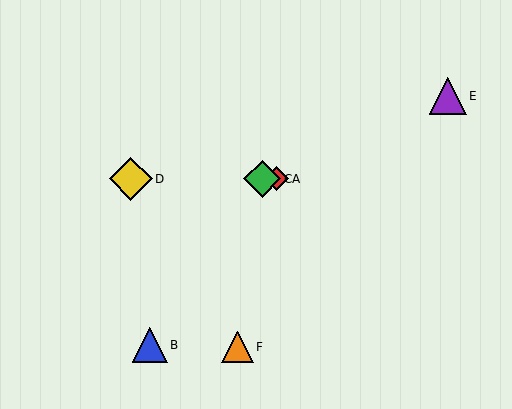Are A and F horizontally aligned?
No, A is at y≈179 and F is at y≈347.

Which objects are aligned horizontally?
Objects A, C, D are aligned horizontally.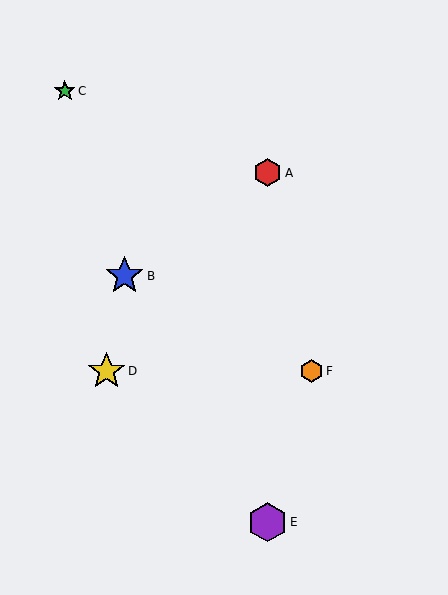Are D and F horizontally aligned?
Yes, both are at y≈371.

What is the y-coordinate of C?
Object C is at y≈91.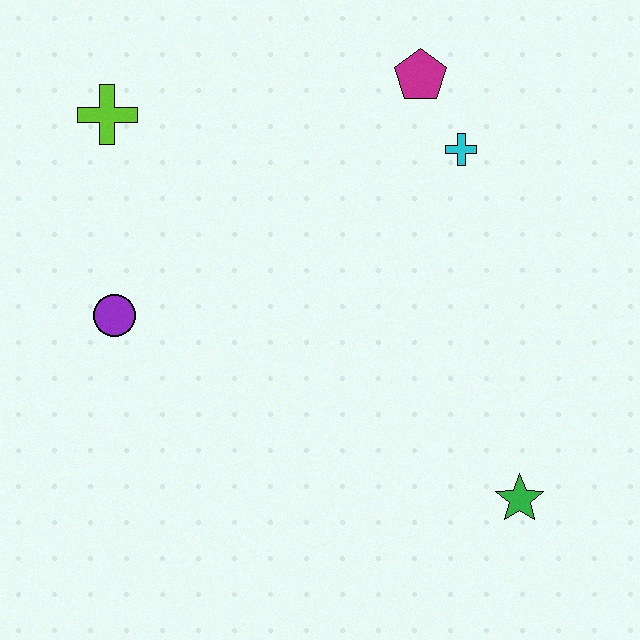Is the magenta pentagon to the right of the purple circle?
Yes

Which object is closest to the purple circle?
The lime cross is closest to the purple circle.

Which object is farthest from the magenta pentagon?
The green star is farthest from the magenta pentagon.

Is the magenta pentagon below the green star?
No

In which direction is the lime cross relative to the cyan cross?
The lime cross is to the left of the cyan cross.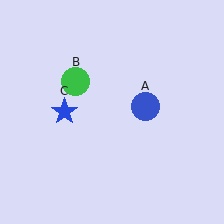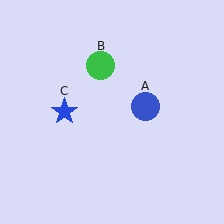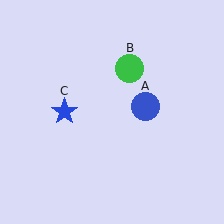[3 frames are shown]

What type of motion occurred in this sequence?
The green circle (object B) rotated clockwise around the center of the scene.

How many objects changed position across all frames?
1 object changed position: green circle (object B).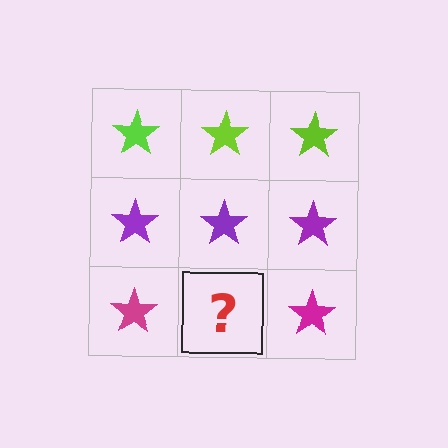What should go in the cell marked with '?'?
The missing cell should contain a magenta star.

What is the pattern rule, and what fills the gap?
The rule is that each row has a consistent color. The gap should be filled with a magenta star.